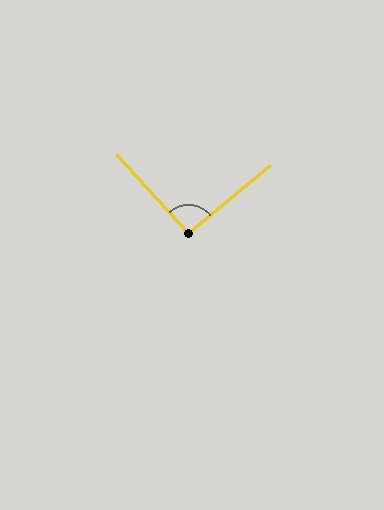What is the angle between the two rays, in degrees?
Approximately 93 degrees.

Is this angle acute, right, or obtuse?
It is approximately a right angle.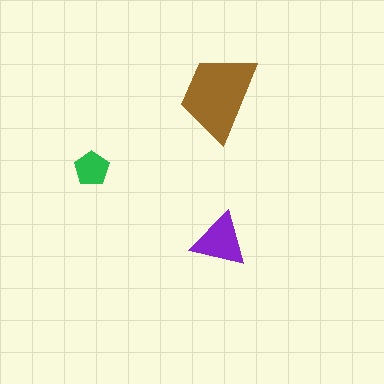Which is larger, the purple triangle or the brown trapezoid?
The brown trapezoid.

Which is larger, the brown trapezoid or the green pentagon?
The brown trapezoid.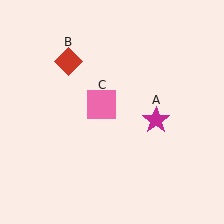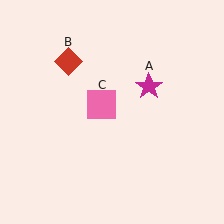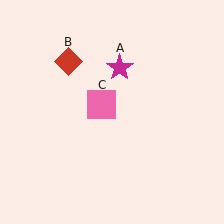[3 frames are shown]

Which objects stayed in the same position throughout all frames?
Red diamond (object B) and pink square (object C) remained stationary.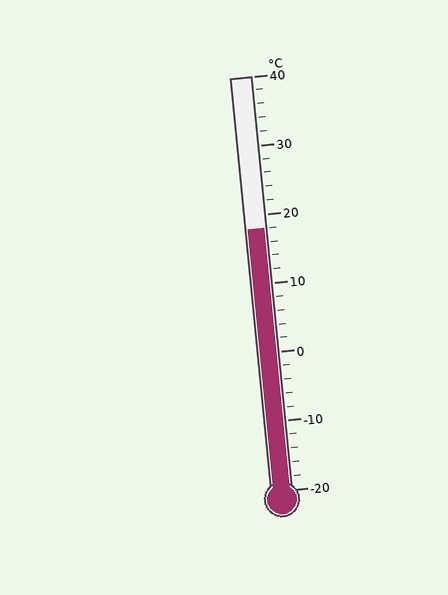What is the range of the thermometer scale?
The thermometer scale ranges from -20°C to 40°C.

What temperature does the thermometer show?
The thermometer shows approximately 18°C.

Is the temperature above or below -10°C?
The temperature is above -10°C.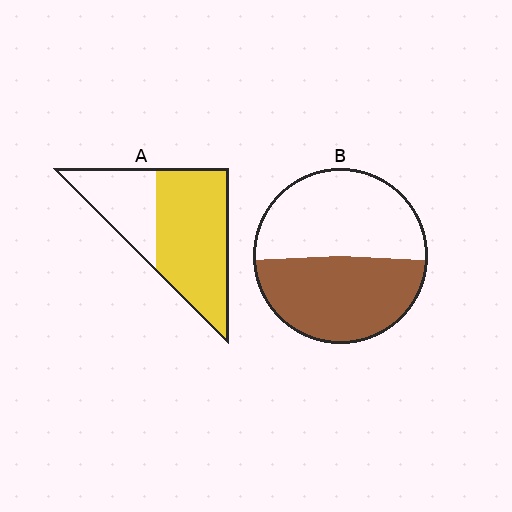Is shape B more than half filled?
Roughly half.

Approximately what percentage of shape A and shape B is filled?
A is approximately 65% and B is approximately 50%.